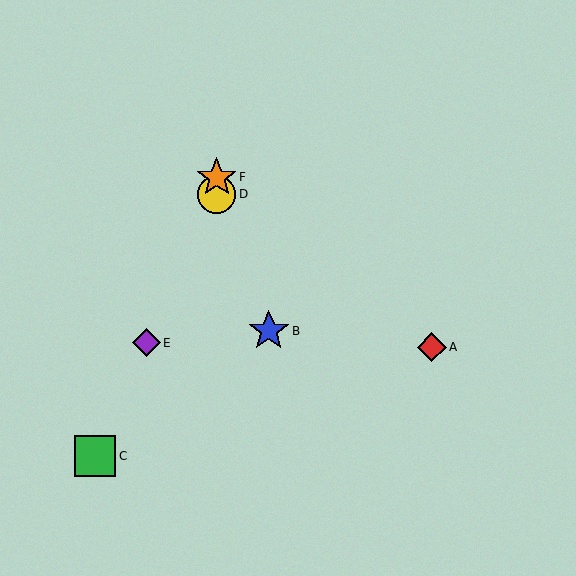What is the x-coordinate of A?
Object A is at x≈432.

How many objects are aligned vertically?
2 objects (D, F) are aligned vertically.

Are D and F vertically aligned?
Yes, both are at x≈217.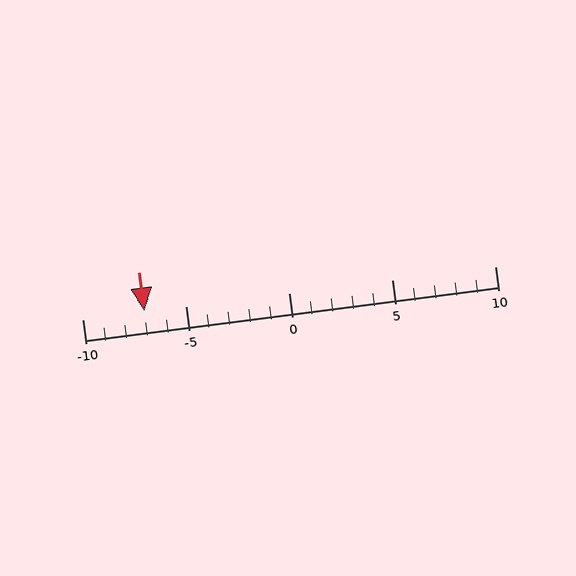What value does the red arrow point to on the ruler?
The red arrow points to approximately -7.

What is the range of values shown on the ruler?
The ruler shows values from -10 to 10.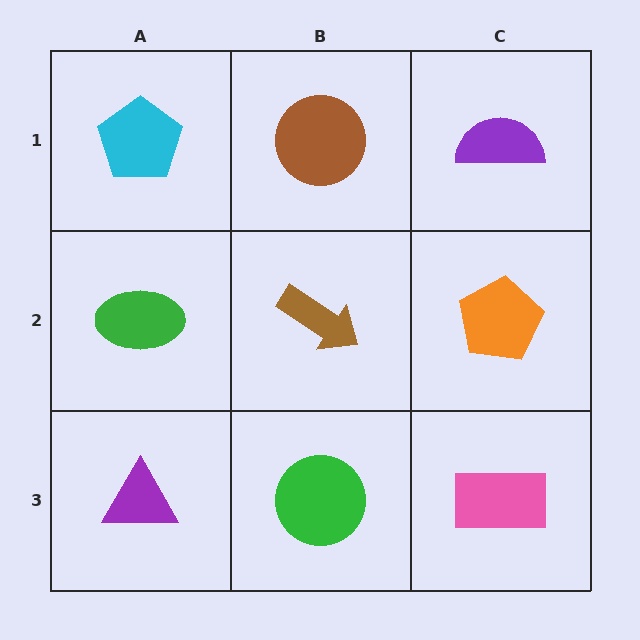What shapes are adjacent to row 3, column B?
A brown arrow (row 2, column B), a purple triangle (row 3, column A), a pink rectangle (row 3, column C).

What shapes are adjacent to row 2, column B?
A brown circle (row 1, column B), a green circle (row 3, column B), a green ellipse (row 2, column A), an orange pentagon (row 2, column C).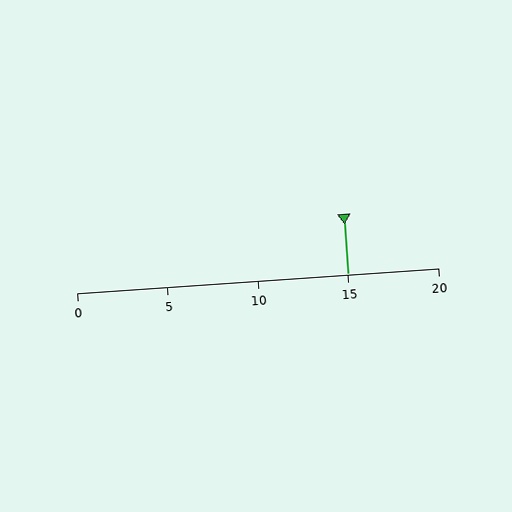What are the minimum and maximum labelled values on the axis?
The axis runs from 0 to 20.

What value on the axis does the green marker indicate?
The marker indicates approximately 15.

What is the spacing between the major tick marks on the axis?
The major ticks are spaced 5 apart.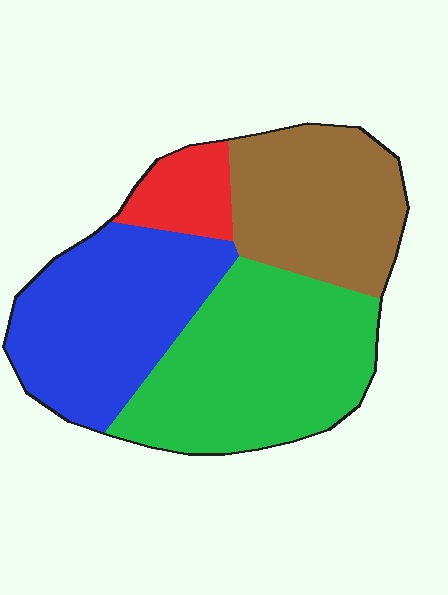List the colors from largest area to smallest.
From largest to smallest: green, blue, brown, red.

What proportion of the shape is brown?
Brown covers around 25% of the shape.